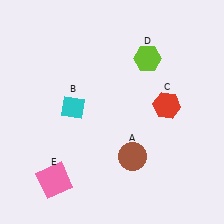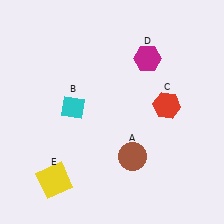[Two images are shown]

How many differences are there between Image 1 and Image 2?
There are 2 differences between the two images.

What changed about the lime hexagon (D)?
In Image 1, D is lime. In Image 2, it changed to magenta.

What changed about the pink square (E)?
In Image 1, E is pink. In Image 2, it changed to yellow.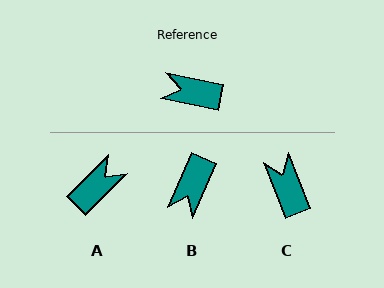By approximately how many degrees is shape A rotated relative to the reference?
Approximately 124 degrees clockwise.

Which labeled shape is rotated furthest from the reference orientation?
A, about 124 degrees away.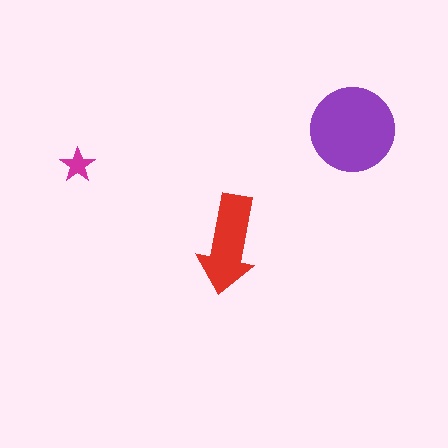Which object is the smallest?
The magenta star.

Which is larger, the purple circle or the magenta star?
The purple circle.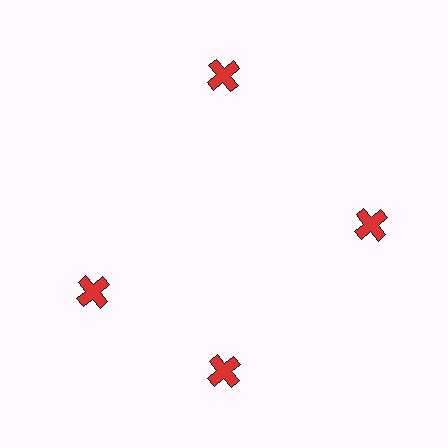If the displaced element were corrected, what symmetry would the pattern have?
It would have 4-fold rotational symmetry — the pattern would map onto itself every 90 degrees.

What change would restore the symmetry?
The symmetry would be restored by rotating it back into even spacing with its neighbors so that all 4 crosses sit at equal angles and equal distance from the center.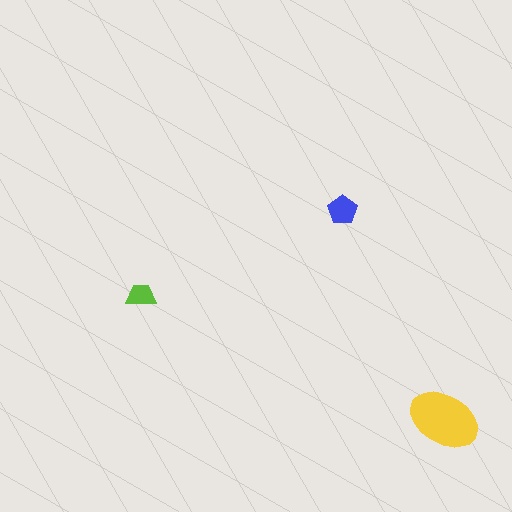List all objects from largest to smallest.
The yellow ellipse, the blue pentagon, the lime trapezoid.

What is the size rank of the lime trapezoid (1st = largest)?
3rd.